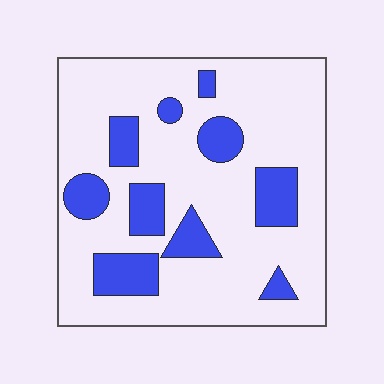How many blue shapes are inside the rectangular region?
10.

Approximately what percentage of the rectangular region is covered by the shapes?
Approximately 20%.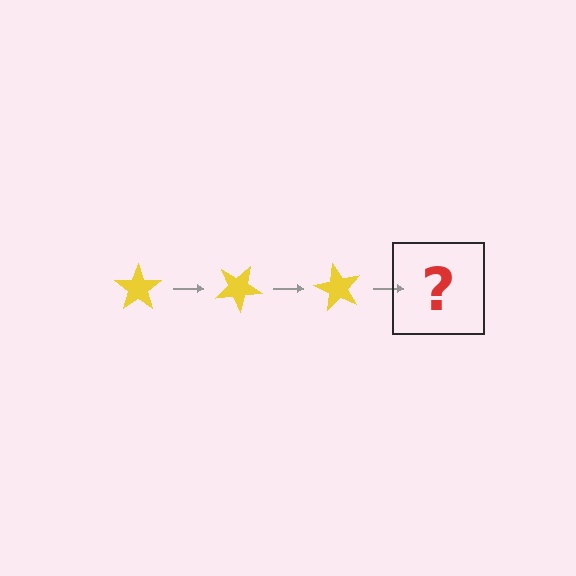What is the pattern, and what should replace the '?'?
The pattern is that the star rotates 30 degrees each step. The '?' should be a yellow star rotated 90 degrees.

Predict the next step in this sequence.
The next step is a yellow star rotated 90 degrees.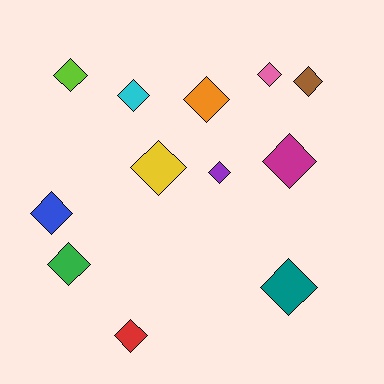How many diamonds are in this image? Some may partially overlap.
There are 12 diamonds.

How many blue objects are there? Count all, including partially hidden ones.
There is 1 blue object.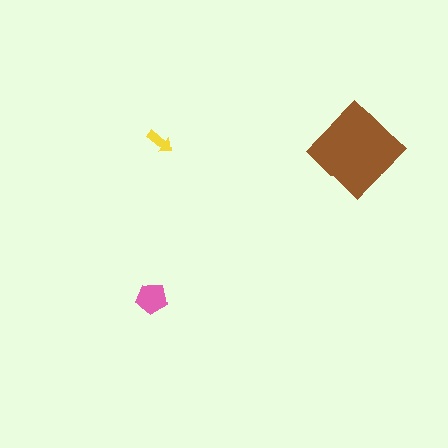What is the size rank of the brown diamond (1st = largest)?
1st.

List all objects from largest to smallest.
The brown diamond, the pink pentagon, the yellow arrow.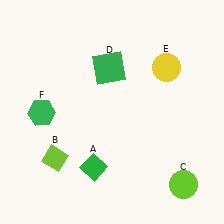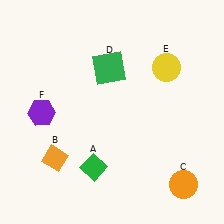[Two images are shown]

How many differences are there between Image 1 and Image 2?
There are 3 differences between the two images.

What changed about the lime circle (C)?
In Image 1, C is lime. In Image 2, it changed to orange.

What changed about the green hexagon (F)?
In Image 1, F is green. In Image 2, it changed to purple.